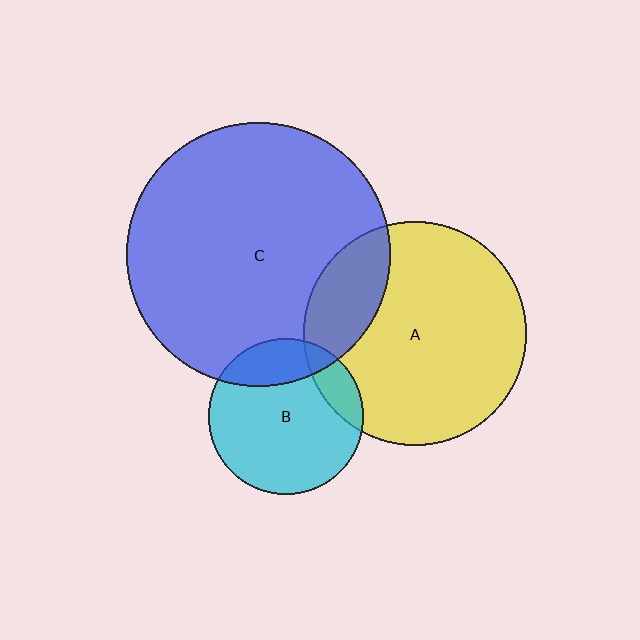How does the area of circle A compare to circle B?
Approximately 2.1 times.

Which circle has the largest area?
Circle C (blue).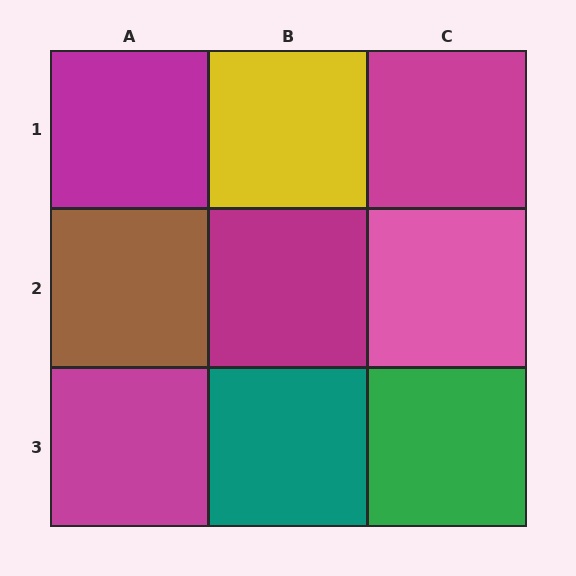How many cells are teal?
1 cell is teal.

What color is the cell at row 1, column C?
Magenta.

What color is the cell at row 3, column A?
Magenta.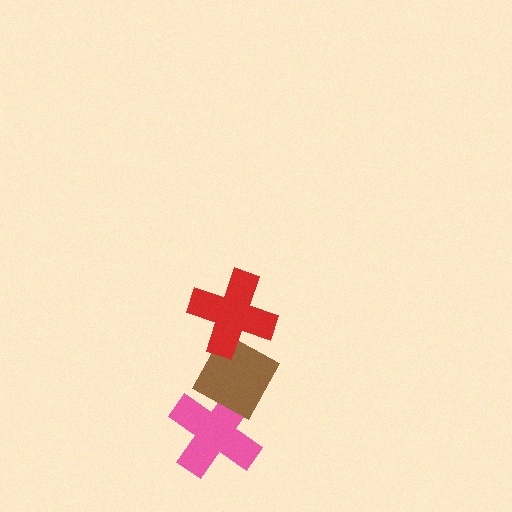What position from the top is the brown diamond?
The brown diamond is 2nd from the top.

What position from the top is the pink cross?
The pink cross is 3rd from the top.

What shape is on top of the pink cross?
The brown diamond is on top of the pink cross.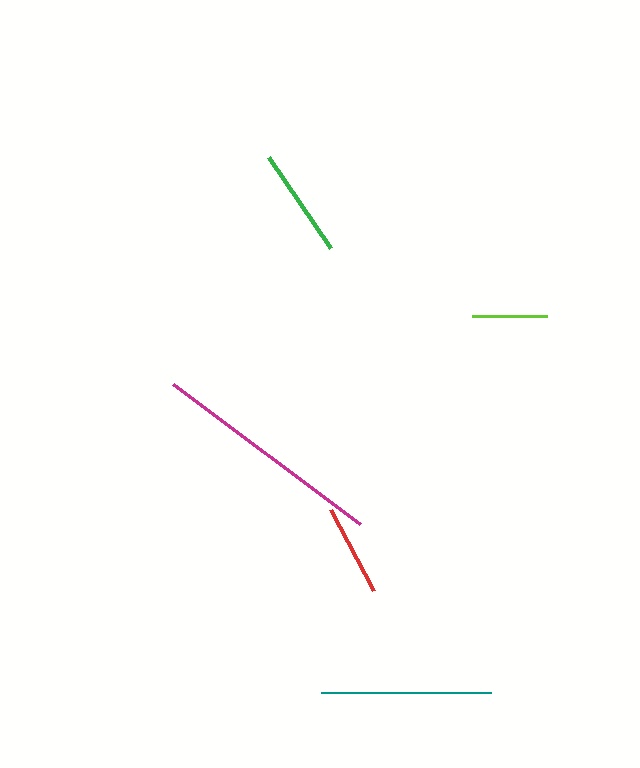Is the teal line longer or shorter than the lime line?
The teal line is longer than the lime line.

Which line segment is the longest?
The magenta line is the longest at approximately 234 pixels.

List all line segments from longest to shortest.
From longest to shortest: magenta, teal, green, red, lime.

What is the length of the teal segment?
The teal segment is approximately 170 pixels long.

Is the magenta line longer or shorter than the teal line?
The magenta line is longer than the teal line.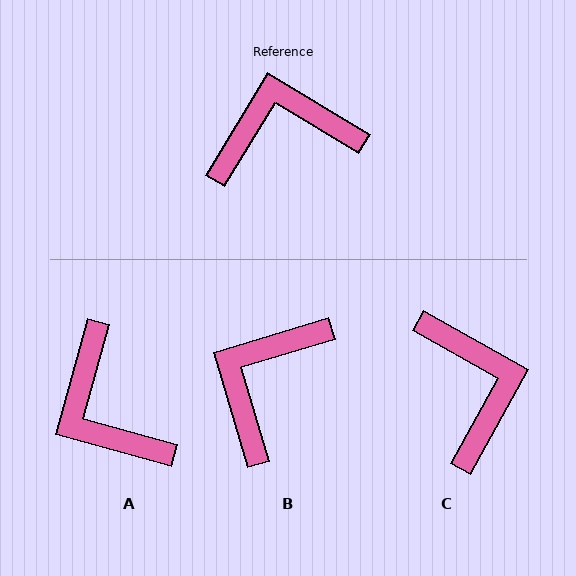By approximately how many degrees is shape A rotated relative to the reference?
Approximately 106 degrees counter-clockwise.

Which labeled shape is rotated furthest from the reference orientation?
A, about 106 degrees away.